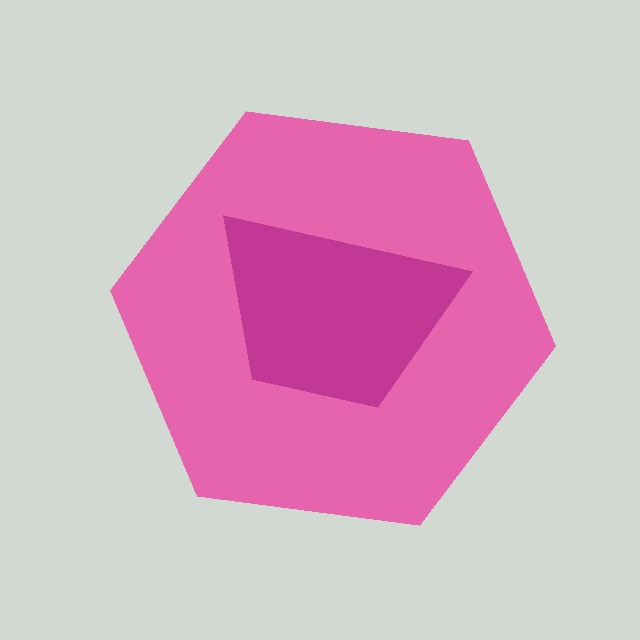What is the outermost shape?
The pink hexagon.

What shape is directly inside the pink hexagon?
The magenta trapezoid.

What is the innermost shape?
The magenta trapezoid.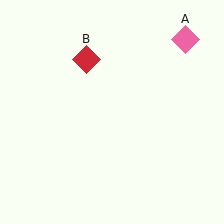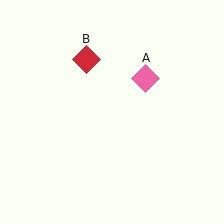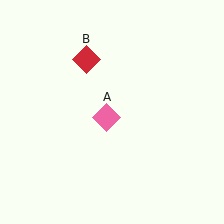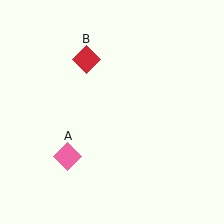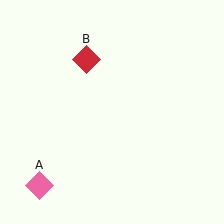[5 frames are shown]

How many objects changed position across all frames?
1 object changed position: pink diamond (object A).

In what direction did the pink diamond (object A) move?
The pink diamond (object A) moved down and to the left.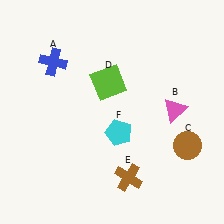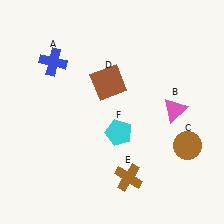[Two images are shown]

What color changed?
The square (D) changed from lime in Image 1 to brown in Image 2.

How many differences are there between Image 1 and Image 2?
There is 1 difference between the two images.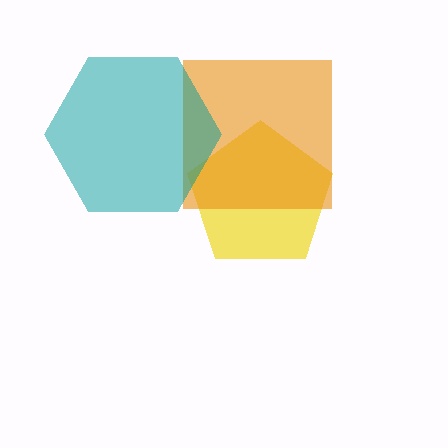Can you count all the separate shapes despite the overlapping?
Yes, there are 3 separate shapes.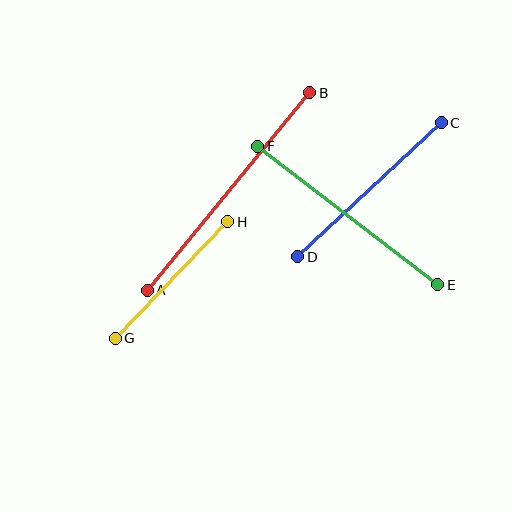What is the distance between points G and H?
The distance is approximately 162 pixels.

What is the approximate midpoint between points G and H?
The midpoint is at approximately (171, 280) pixels.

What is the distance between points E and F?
The distance is approximately 227 pixels.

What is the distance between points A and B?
The distance is approximately 256 pixels.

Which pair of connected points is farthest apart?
Points A and B are farthest apart.